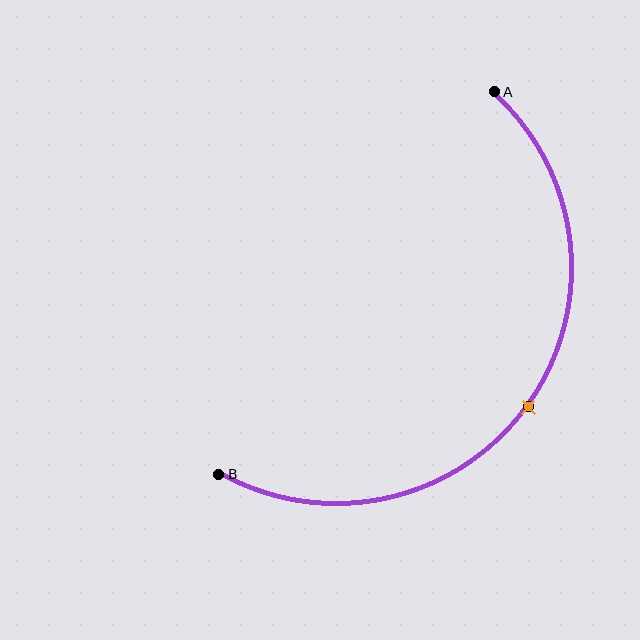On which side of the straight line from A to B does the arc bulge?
The arc bulges below and to the right of the straight line connecting A and B.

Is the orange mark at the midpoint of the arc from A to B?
Yes. The orange mark lies on the arc at equal arc-length from both A and B — it is the arc midpoint.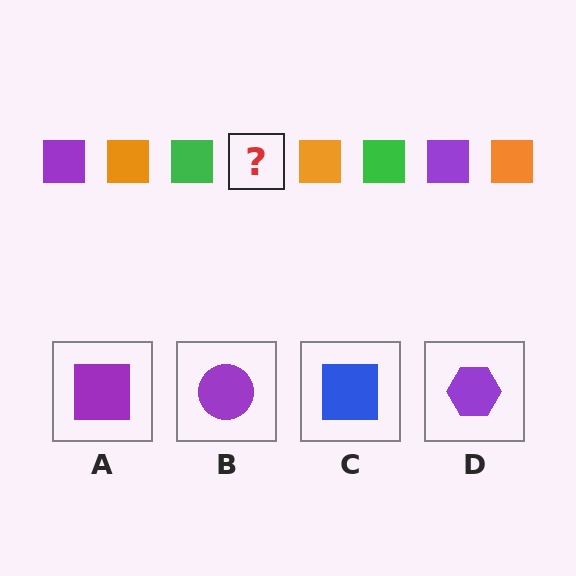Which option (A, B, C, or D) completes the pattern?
A.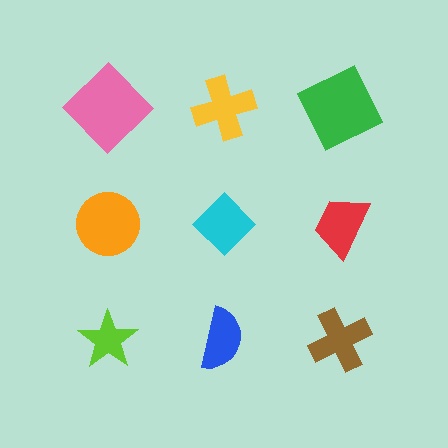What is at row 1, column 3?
A green square.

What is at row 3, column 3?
A brown cross.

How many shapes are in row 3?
3 shapes.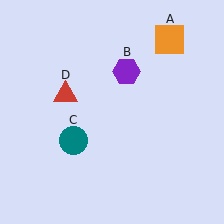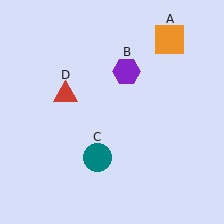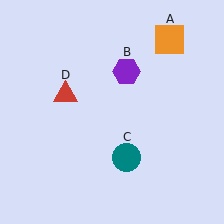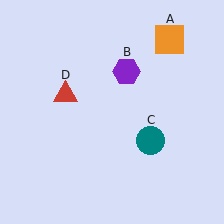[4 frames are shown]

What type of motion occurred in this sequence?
The teal circle (object C) rotated counterclockwise around the center of the scene.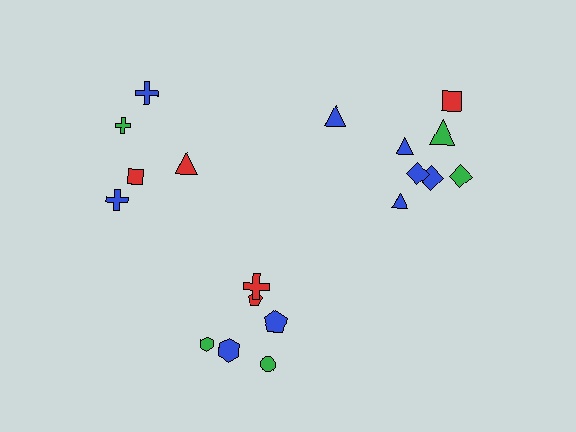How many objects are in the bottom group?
There are 6 objects.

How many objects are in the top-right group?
There are 8 objects.